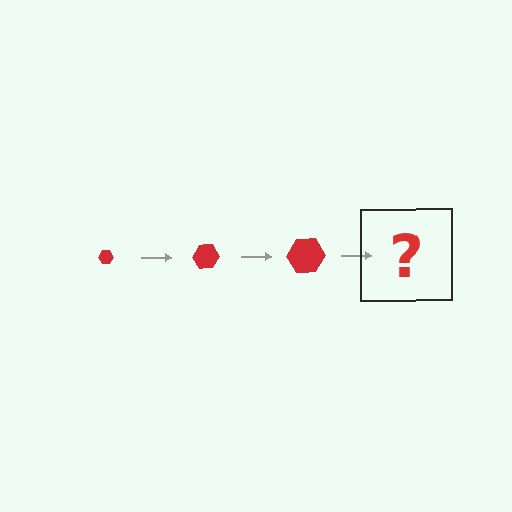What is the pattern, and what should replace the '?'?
The pattern is that the hexagon gets progressively larger each step. The '?' should be a red hexagon, larger than the previous one.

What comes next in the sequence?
The next element should be a red hexagon, larger than the previous one.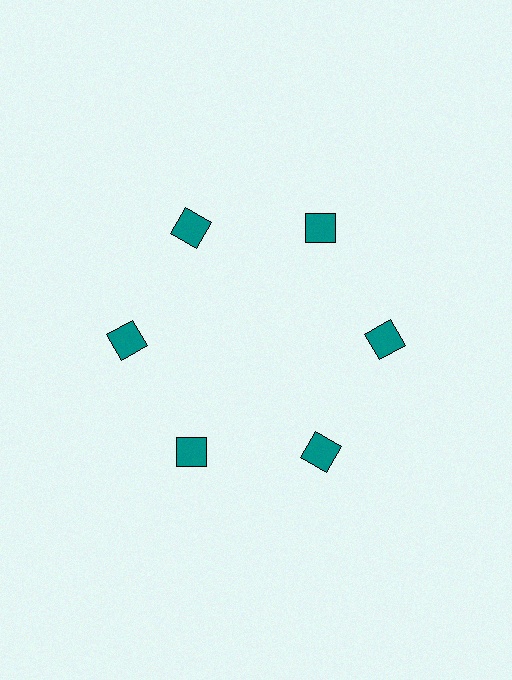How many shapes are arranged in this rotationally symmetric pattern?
There are 6 shapes, arranged in 6 groups of 1.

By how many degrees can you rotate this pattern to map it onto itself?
The pattern maps onto itself every 60 degrees of rotation.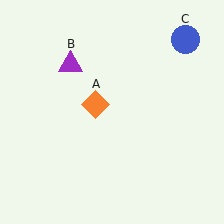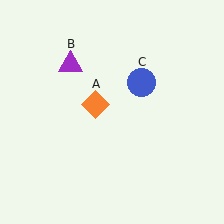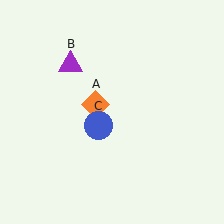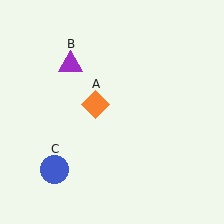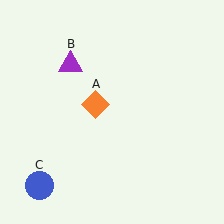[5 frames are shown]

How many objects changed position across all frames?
1 object changed position: blue circle (object C).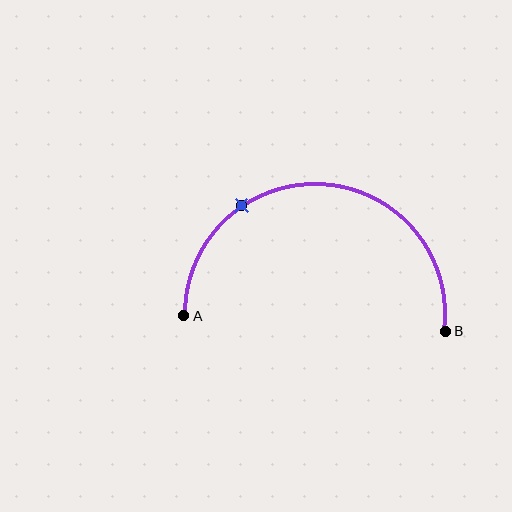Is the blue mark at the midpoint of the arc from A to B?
No. The blue mark lies on the arc but is closer to endpoint A. The arc midpoint would be at the point on the curve equidistant along the arc from both A and B.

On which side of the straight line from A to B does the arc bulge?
The arc bulges above the straight line connecting A and B.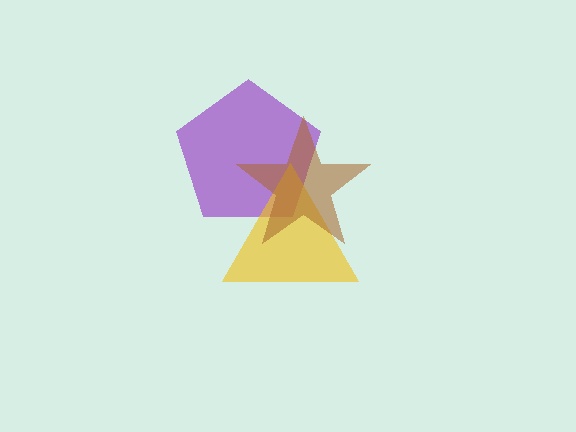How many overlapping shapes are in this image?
There are 3 overlapping shapes in the image.